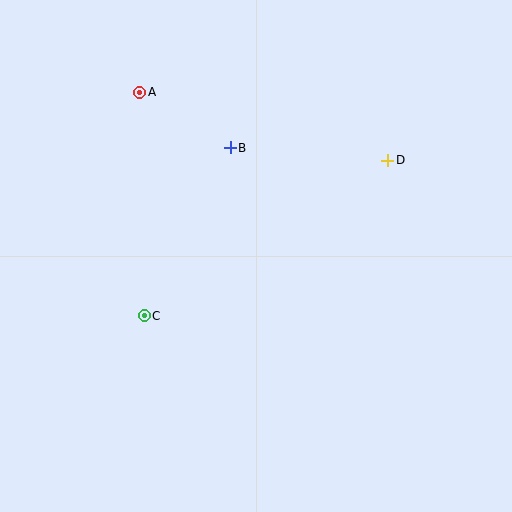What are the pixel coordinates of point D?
Point D is at (388, 160).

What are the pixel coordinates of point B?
Point B is at (230, 148).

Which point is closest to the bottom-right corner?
Point D is closest to the bottom-right corner.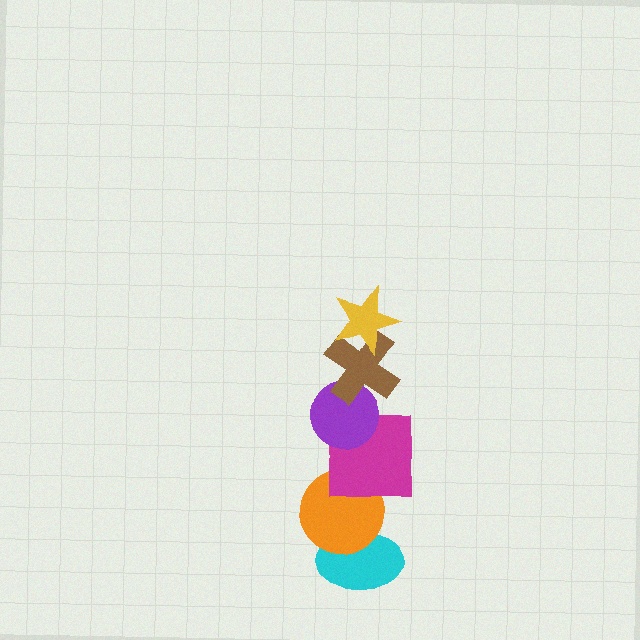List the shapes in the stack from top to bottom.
From top to bottom: the yellow star, the brown cross, the purple circle, the magenta square, the orange circle, the cyan ellipse.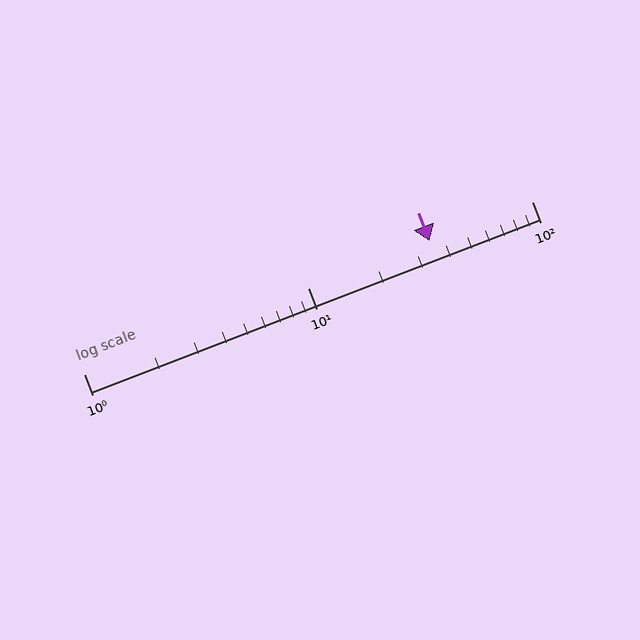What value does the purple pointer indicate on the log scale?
The pointer indicates approximately 35.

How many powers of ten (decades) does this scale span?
The scale spans 2 decades, from 1 to 100.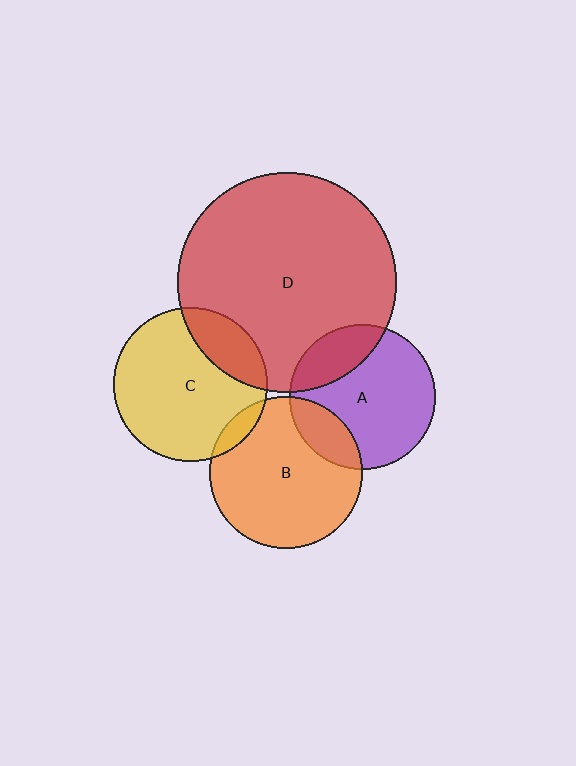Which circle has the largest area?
Circle D (red).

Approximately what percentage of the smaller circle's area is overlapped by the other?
Approximately 20%.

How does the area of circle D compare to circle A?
Approximately 2.3 times.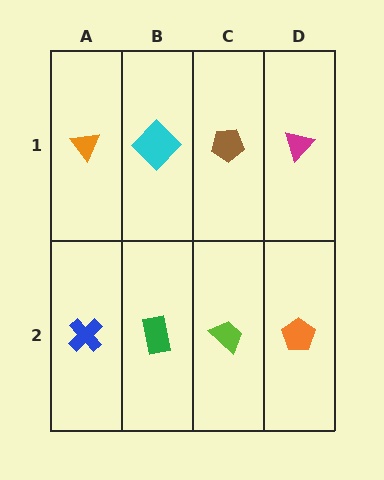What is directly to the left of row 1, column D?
A brown pentagon.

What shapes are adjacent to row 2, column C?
A brown pentagon (row 1, column C), a green rectangle (row 2, column B), an orange pentagon (row 2, column D).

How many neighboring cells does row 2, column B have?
3.